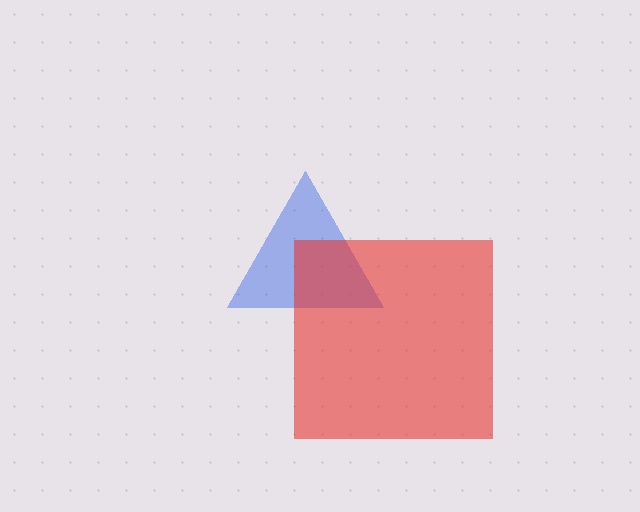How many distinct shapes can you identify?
There are 2 distinct shapes: a blue triangle, a red square.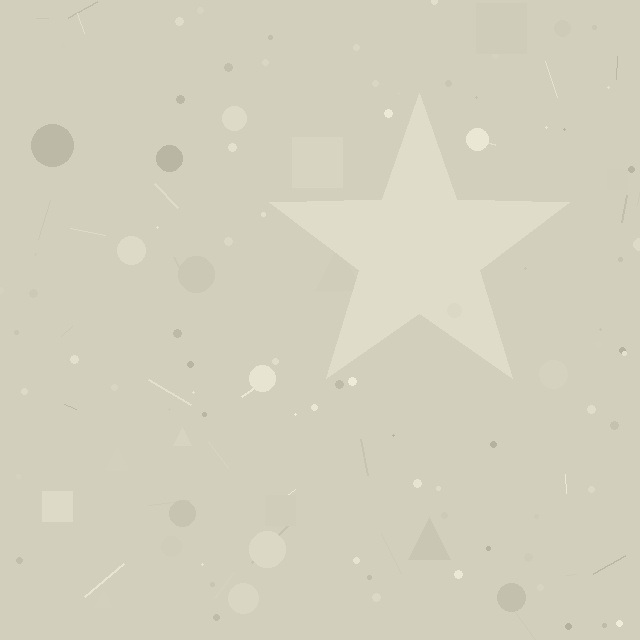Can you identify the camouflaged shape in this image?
The camouflaged shape is a star.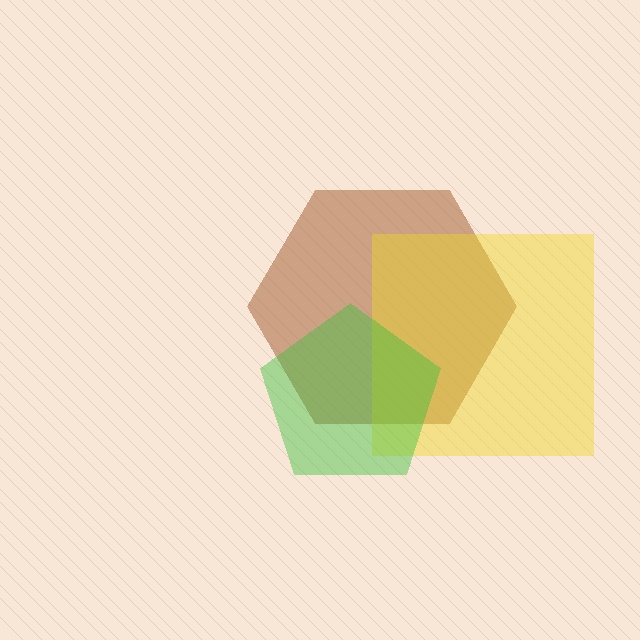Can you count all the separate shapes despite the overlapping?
Yes, there are 3 separate shapes.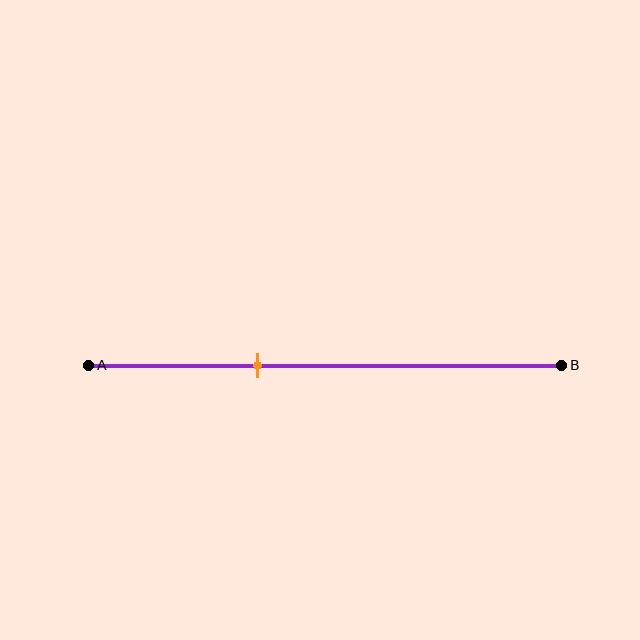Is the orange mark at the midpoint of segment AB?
No, the mark is at about 35% from A, not at the 50% midpoint.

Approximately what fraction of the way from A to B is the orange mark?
The orange mark is approximately 35% of the way from A to B.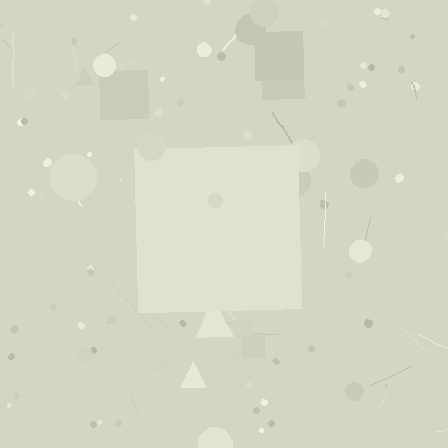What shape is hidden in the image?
A square is hidden in the image.